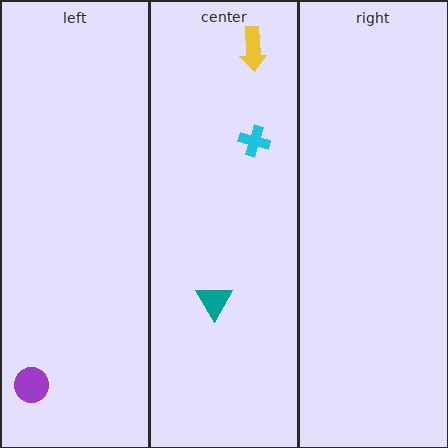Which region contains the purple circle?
The left region.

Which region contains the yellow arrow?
The center region.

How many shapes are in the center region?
3.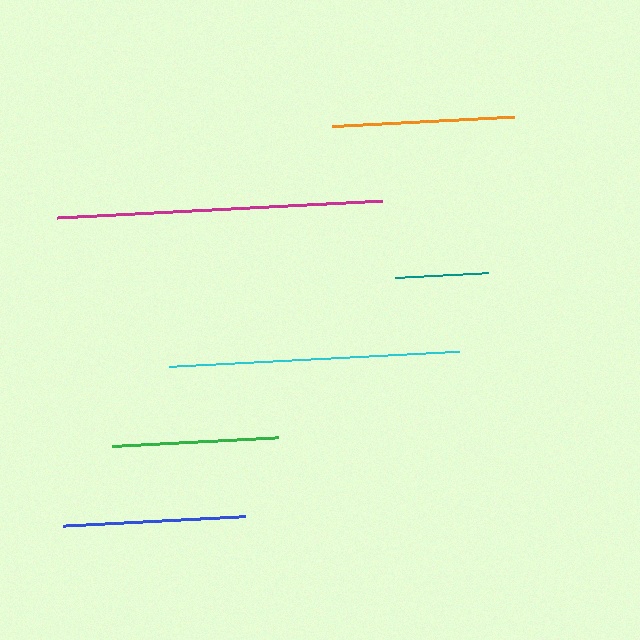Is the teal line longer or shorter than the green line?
The green line is longer than the teal line.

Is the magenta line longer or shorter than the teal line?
The magenta line is longer than the teal line.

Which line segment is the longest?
The magenta line is the longest at approximately 326 pixels.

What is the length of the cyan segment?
The cyan segment is approximately 290 pixels long.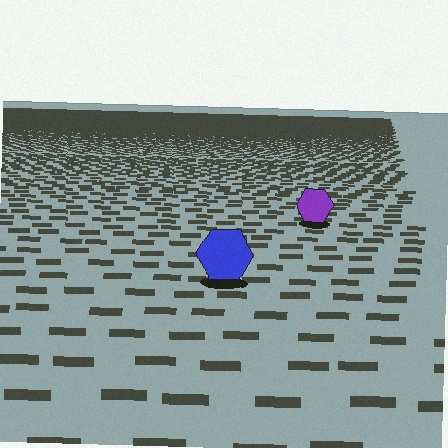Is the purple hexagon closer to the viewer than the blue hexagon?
No. The blue hexagon is closer — you can tell from the texture gradient: the ground texture is coarser near it.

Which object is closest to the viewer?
The blue hexagon is closest. The texture marks near it are larger and more spread out.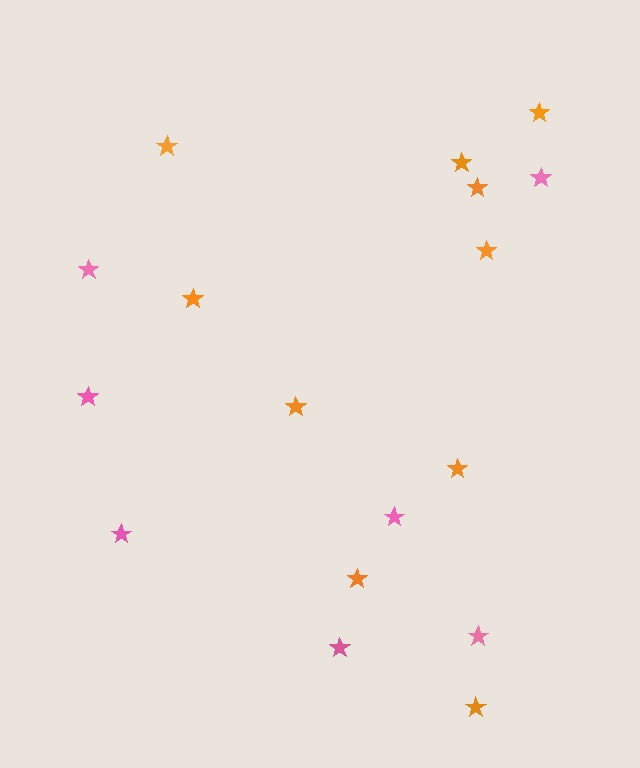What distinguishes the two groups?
There are 2 groups: one group of pink stars (7) and one group of orange stars (10).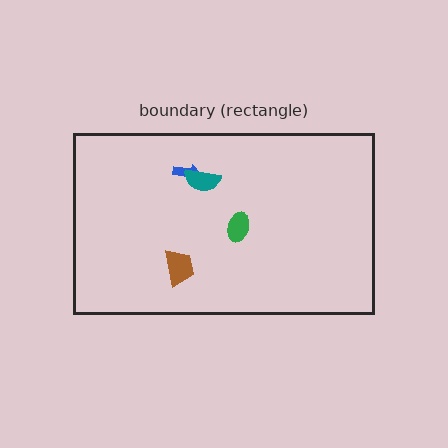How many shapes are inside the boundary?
4 inside, 0 outside.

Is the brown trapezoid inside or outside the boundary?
Inside.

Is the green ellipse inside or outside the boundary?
Inside.